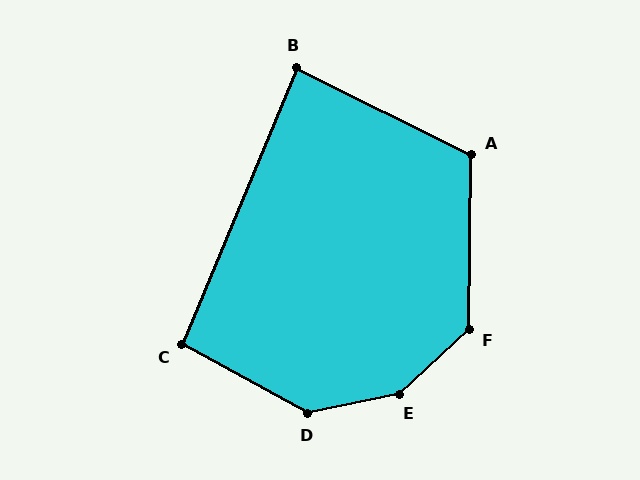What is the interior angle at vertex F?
Approximately 134 degrees (obtuse).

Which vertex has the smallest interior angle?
B, at approximately 86 degrees.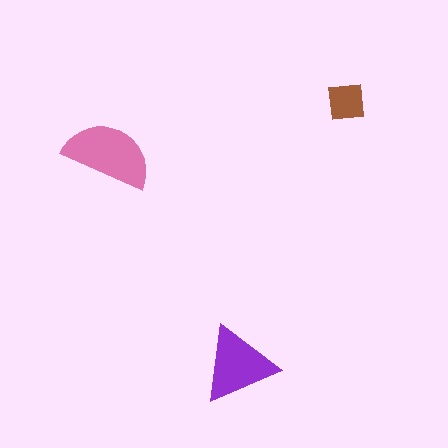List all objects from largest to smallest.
The pink semicircle, the purple triangle, the brown square.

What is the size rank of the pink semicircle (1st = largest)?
1st.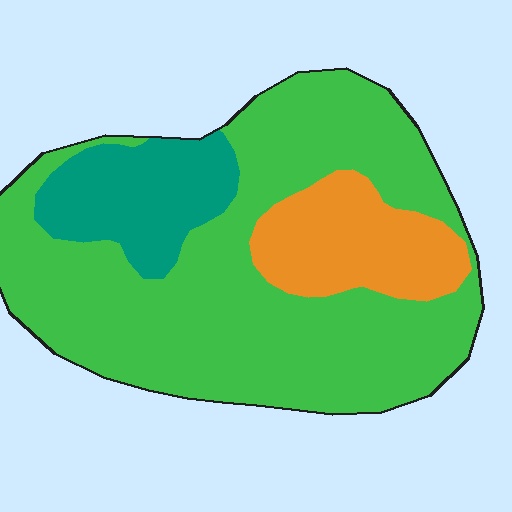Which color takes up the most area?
Green, at roughly 70%.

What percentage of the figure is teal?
Teal covers about 15% of the figure.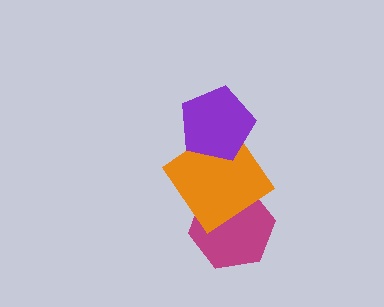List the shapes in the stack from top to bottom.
From top to bottom: the purple pentagon, the orange diamond, the magenta hexagon.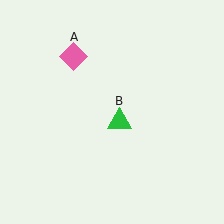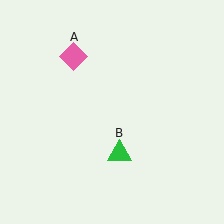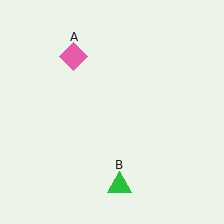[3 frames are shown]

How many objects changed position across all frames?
1 object changed position: green triangle (object B).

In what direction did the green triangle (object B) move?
The green triangle (object B) moved down.